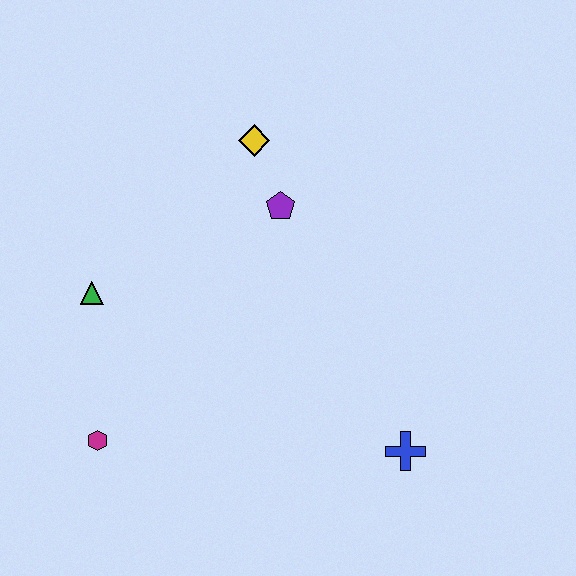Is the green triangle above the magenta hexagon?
Yes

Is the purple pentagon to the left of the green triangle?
No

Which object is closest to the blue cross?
The purple pentagon is closest to the blue cross.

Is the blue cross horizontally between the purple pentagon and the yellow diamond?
No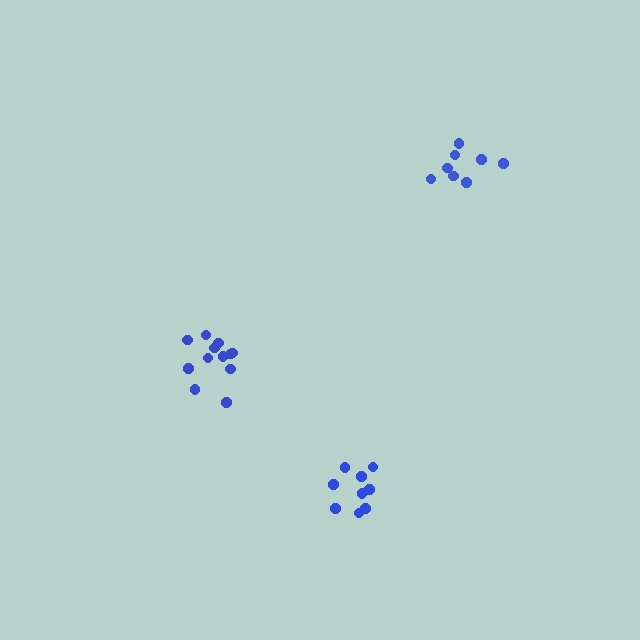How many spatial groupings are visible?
There are 3 spatial groupings.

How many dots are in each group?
Group 1: 13 dots, Group 2: 8 dots, Group 3: 9 dots (30 total).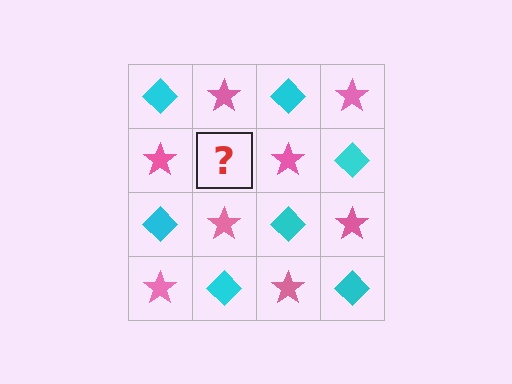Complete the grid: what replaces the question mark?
The question mark should be replaced with a cyan diamond.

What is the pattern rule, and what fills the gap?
The rule is that it alternates cyan diamond and pink star in a checkerboard pattern. The gap should be filled with a cyan diamond.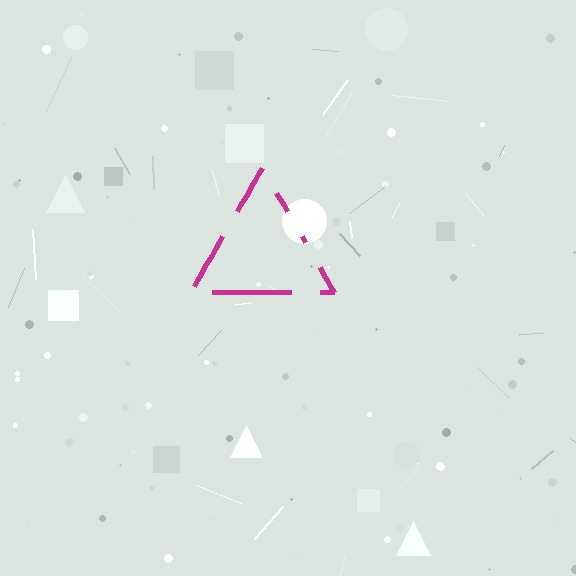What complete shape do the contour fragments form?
The contour fragments form a triangle.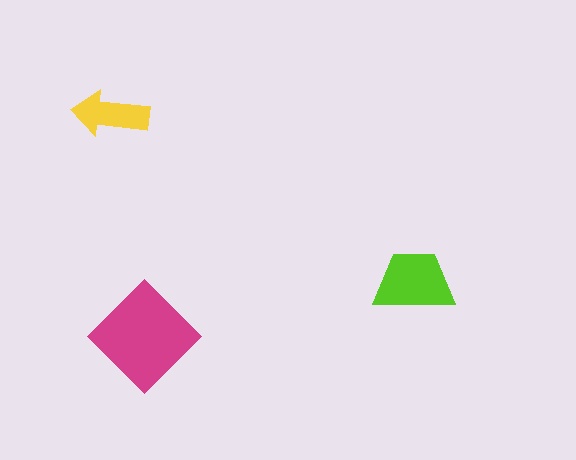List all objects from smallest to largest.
The yellow arrow, the lime trapezoid, the magenta diamond.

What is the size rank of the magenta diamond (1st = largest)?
1st.